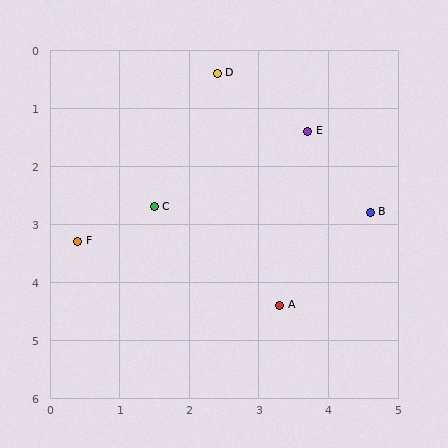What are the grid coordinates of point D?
Point D is at approximately (2.4, 0.4).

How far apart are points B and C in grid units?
Points B and C are about 3.1 grid units apart.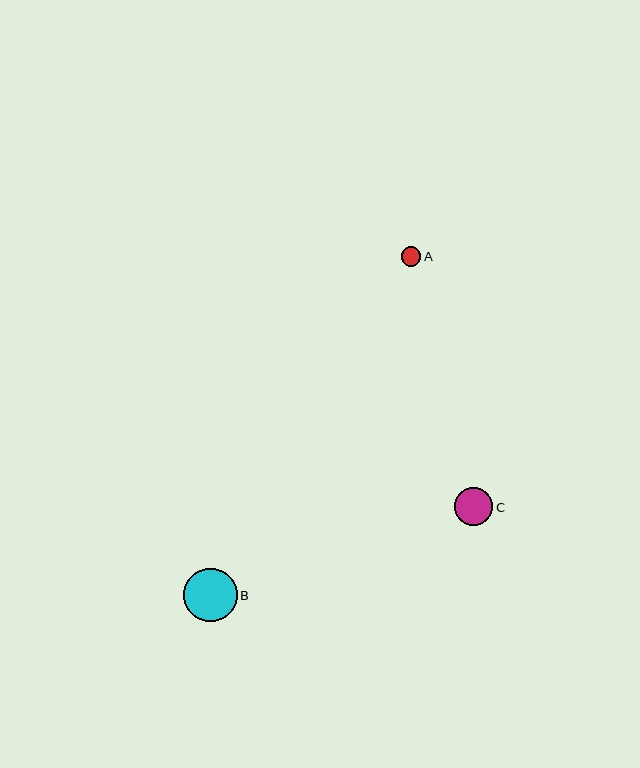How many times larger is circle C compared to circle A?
Circle C is approximately 2.0 times the size of circle A.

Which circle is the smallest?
Circle A is the smallest with a size of approximately 19 pixels.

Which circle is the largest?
Circle B is the largest with a size of approximately 53 pixels.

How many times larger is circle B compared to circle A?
Circle B is approximately 2.8 times the size of circle A.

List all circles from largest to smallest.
From largest to smallest: B, C, A.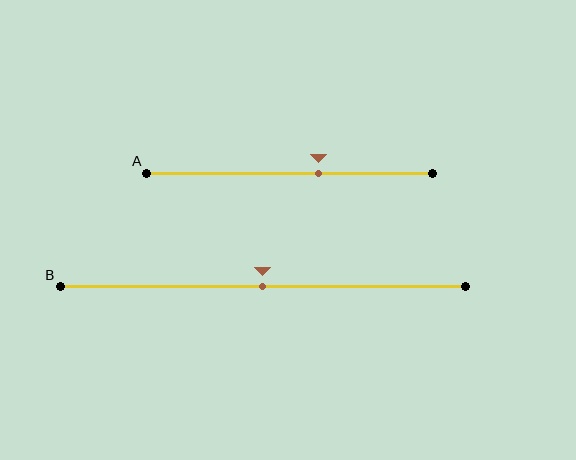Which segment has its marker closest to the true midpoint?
Segment B has its marker closest to the true midpoint.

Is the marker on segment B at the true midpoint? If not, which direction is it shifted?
Yes, the marker on segment B is at the true midpoint.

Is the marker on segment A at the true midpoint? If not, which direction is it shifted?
No, the marker on segment A is shifted to the right by about 10% of the segment length.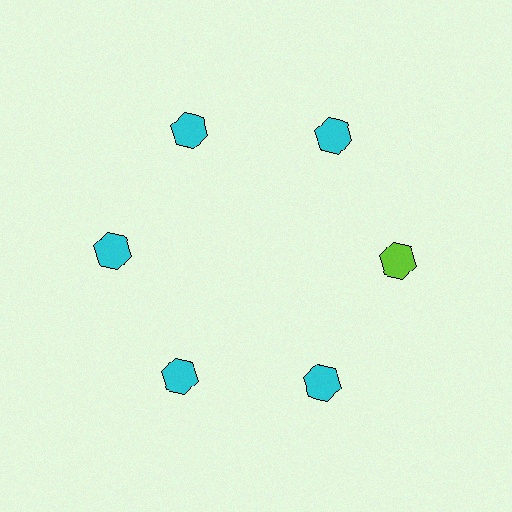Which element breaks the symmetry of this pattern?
The lime hexagon at roughly the 3 o'clock position breaks the symmetry. All other shapes are cyan hexagons.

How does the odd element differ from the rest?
It has a different color: lime instead of cyan.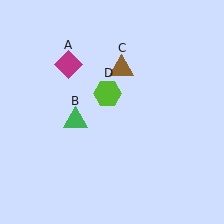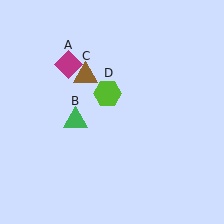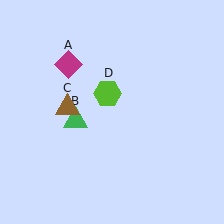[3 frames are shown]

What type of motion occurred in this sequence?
The brown triangle (object C) rotated counterclockwise around the center of the scene.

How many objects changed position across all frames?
1 object changed position: brown triangle (object C).